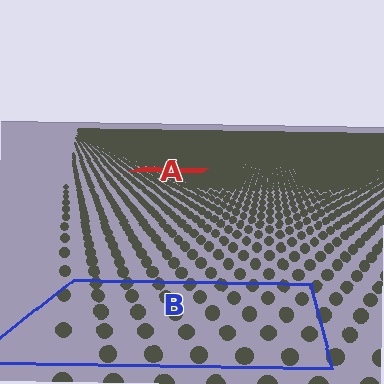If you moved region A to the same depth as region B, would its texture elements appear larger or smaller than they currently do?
They would appear larger. At a closer depth, the same texture elements are projected at a bigger on-screen size.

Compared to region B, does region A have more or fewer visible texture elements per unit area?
Region A has more texture elements per unit area — they are packed more densely because it is farther away.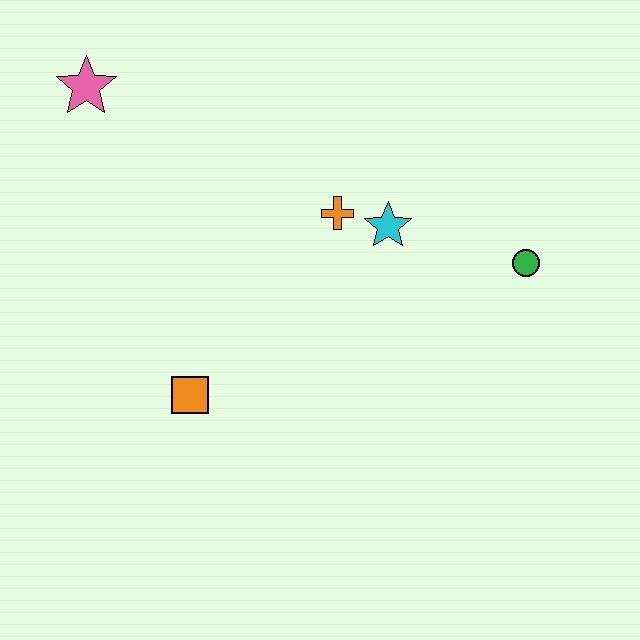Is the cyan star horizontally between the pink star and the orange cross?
No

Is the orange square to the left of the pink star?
No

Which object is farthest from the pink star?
The green circle is farthest from the pink star.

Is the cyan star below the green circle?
No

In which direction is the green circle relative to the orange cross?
The green circle is to the right of the orange cross.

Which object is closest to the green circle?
The cyan star is closest to the green circle.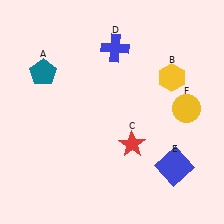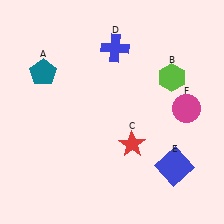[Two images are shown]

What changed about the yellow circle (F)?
In Image 1, F is yellow. In Image 2, it changed to magenta.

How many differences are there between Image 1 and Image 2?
There are 2 differences between the two images.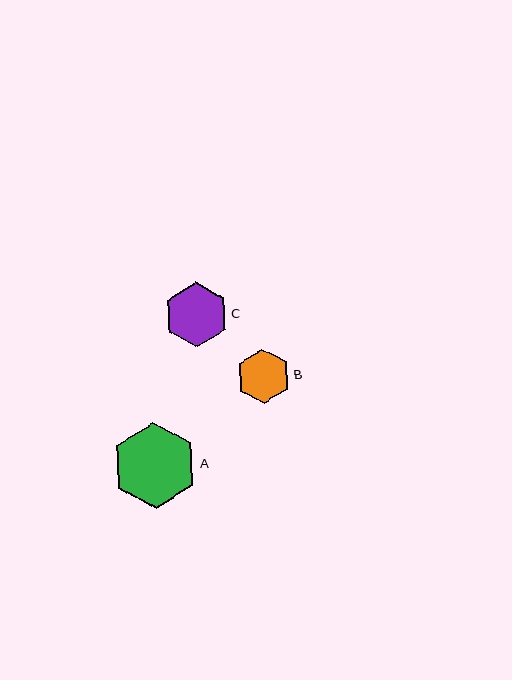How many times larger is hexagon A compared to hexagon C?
Hexagon A is approximately 1.3 times the size of hexagon C.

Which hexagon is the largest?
Hexagon A is the largest with a size of approximately 86 pixels.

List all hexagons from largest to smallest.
From largest to smallest: A, C, B.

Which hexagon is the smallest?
Hexagon B is the smallest with a size of approximately 55 pixels.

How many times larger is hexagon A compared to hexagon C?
Hexagon A is approximately 1.3 times the size of hexagon C.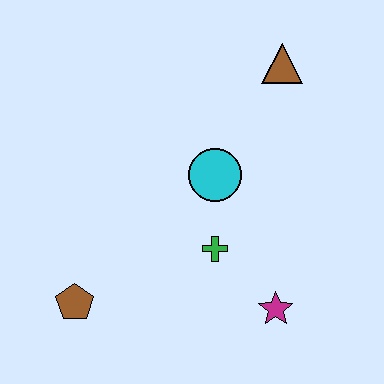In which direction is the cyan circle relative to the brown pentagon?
The cyan circle is to the right of the brown pentagon.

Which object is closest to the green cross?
The cyan circle is closest to the green cross.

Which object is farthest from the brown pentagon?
The brown triangle is farthest from the brown pentagon.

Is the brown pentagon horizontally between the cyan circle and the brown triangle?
No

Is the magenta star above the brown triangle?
No